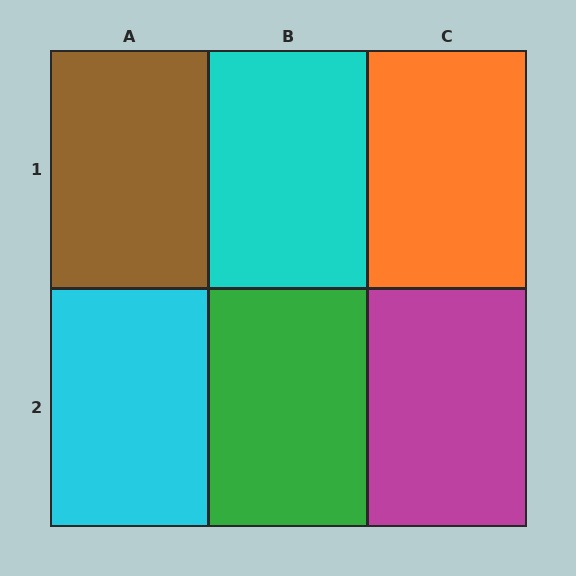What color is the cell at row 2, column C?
Magenta.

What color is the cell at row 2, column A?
Cyan.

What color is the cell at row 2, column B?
Green.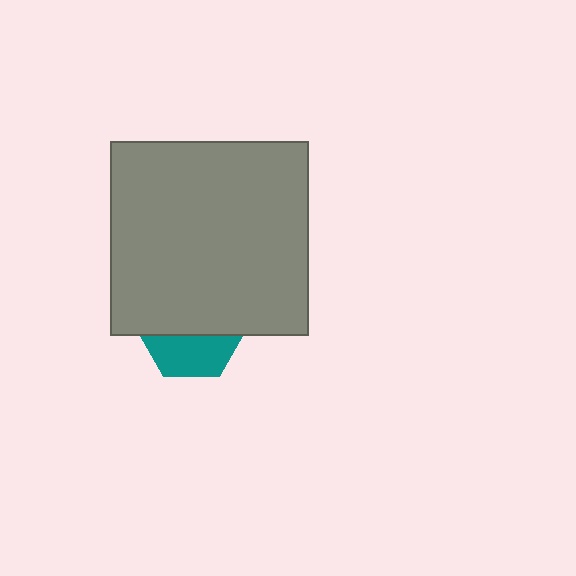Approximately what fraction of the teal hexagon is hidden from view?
Roughly 60% of the teal hexagon is hidden behind the gray rectangle.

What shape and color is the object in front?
The object in front is a gray rectangle.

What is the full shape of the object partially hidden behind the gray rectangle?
The partially hidden object is a teal hexagon.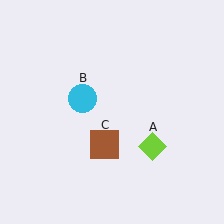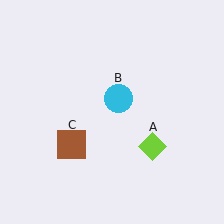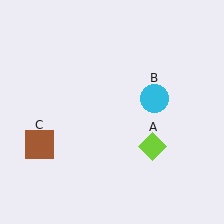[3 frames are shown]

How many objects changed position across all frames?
2 objects changed position: cyan circle (object B), brown square (object C).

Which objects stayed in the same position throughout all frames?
Lime diamond (object A) remained stationary.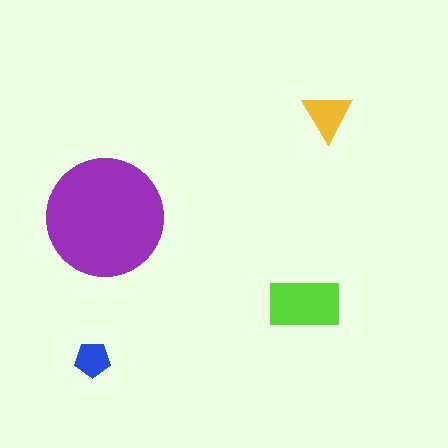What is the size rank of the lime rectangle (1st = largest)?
2nd.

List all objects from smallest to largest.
The blue pentagon, the yellow triangle, the lime rectangle, the purple circle.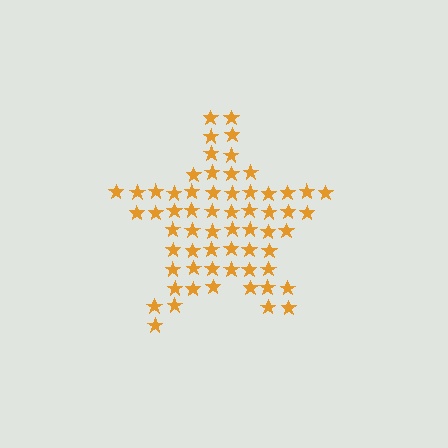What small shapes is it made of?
It is made of small stars.